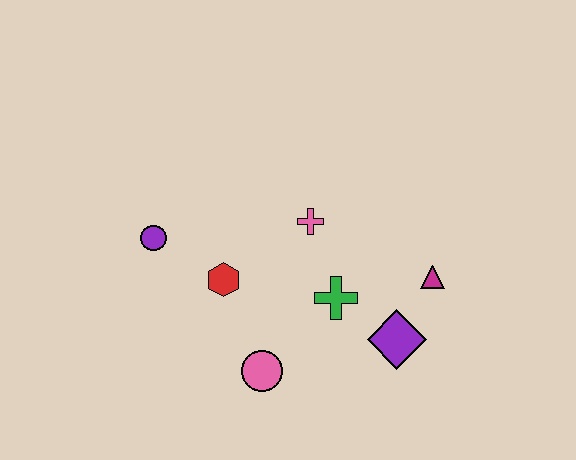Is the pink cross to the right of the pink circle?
Yes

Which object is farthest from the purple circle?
The magenta triangle is farthest from the purple circle.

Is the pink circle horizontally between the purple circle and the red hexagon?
No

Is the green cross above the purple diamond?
Yes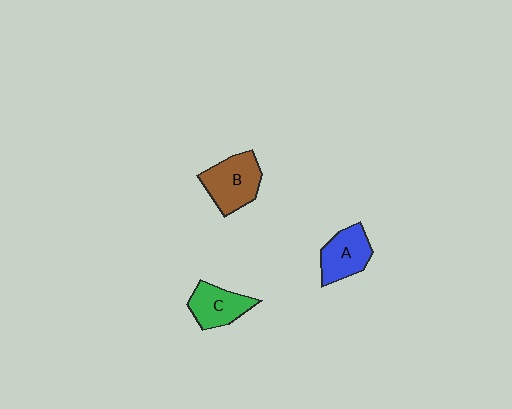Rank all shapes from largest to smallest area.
From largest to smallest: B (brown), A (blue), C (green).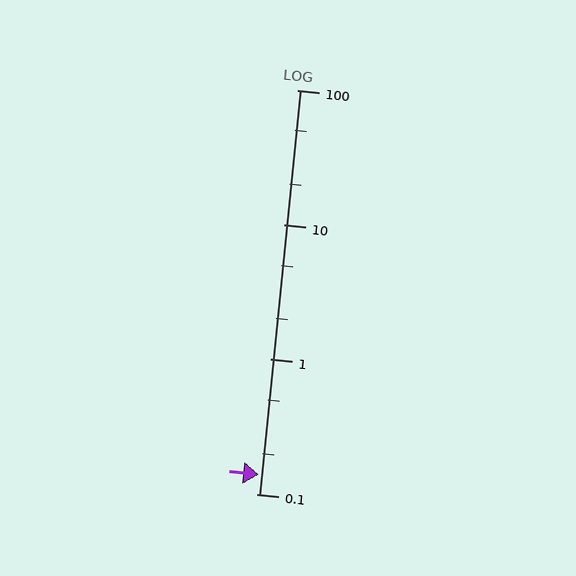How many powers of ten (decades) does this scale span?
The scale spans 3 decades, from 0.1 to 100.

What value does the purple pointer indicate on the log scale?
The pointer indicates approximately 0.14.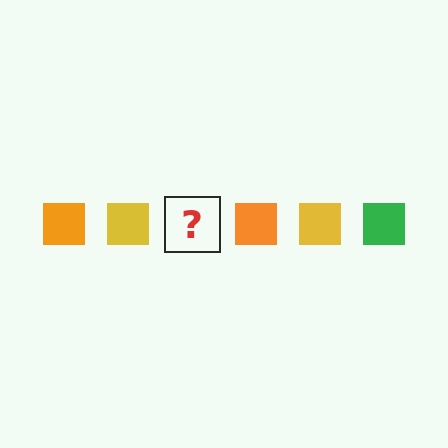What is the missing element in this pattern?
The missing element is a green square.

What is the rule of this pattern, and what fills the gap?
The rule is that the pattern cycles through orange, yellow, green squares. The gap should be filled with a green square.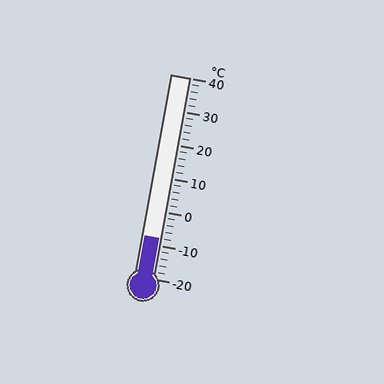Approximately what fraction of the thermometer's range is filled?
The thermometer is filled to approximately 20% of its range.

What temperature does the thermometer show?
The thermometer shows approximately -8°C.